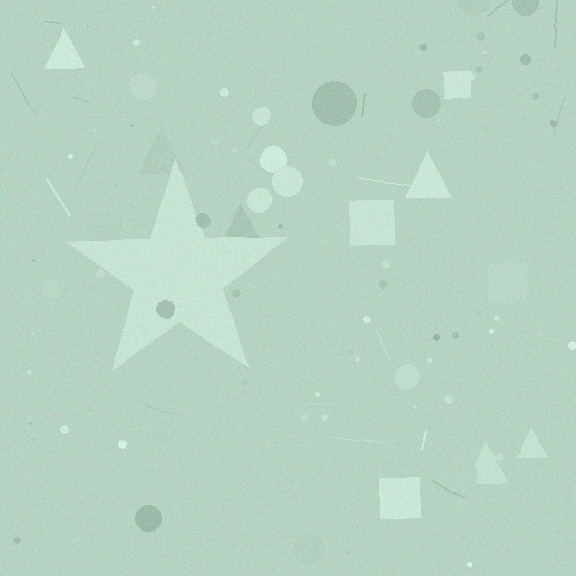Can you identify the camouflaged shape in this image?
The camouflaged shape is a star.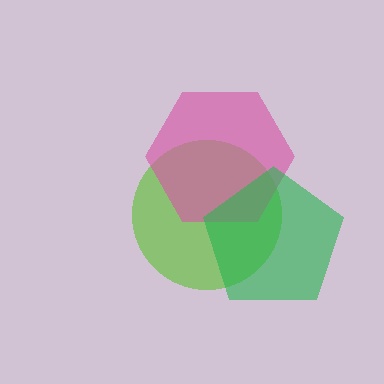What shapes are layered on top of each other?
The layered shapes are: a lime circle, a pink hexagon, a green pentagon.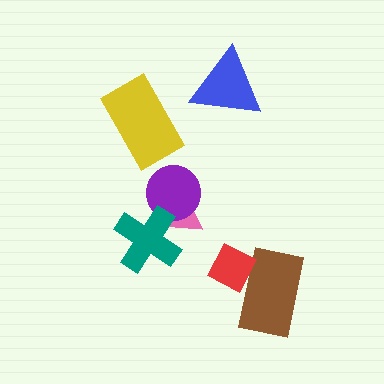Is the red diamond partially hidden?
No, no other shape covers it.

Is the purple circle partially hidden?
Yes, it is partially covered by another shape.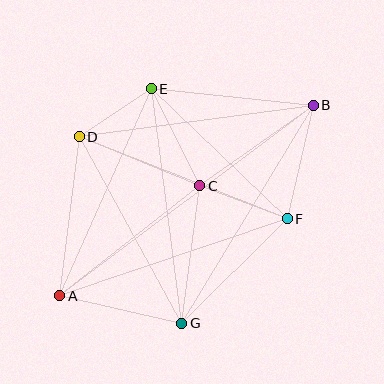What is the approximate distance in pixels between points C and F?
The distance between C and F is approximately 94 pixels.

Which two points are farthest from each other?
Points A and B are farthest from each other.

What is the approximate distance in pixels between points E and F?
The distance between E and F is approximately 188 pixels.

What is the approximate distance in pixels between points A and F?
The distance between A and F is approximately 240 pixels.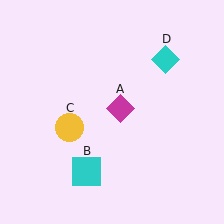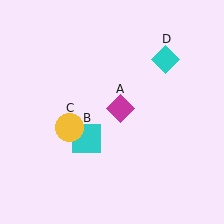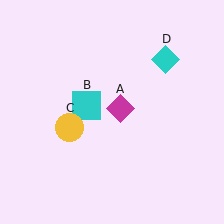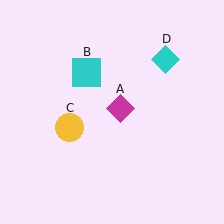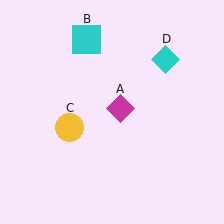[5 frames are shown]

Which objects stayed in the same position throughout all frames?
Magenta diamond (object A) and yellow circle (object C) and cyan diamond (object D) remained stationary.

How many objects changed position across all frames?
1 object changed position: cyan square (object B).